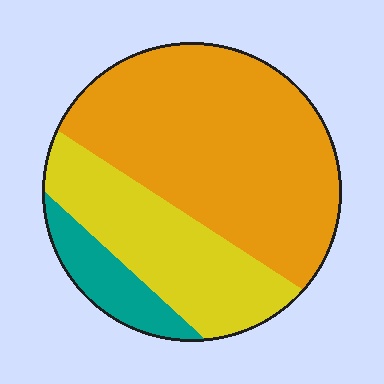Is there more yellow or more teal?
Yellow.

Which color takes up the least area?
Teal, at roughly 10%.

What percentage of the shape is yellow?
Yellow takes up about one third (1/3) of the shape.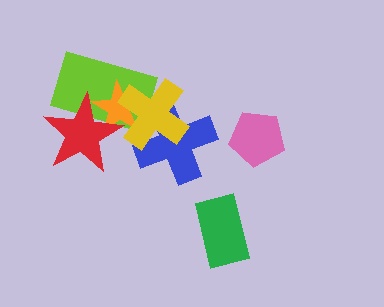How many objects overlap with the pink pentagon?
0 objects overlap with the pink pentagon.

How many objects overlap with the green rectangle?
0 objects overlap with the green rectangle.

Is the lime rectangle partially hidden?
Yes, it is partially covered by another shape.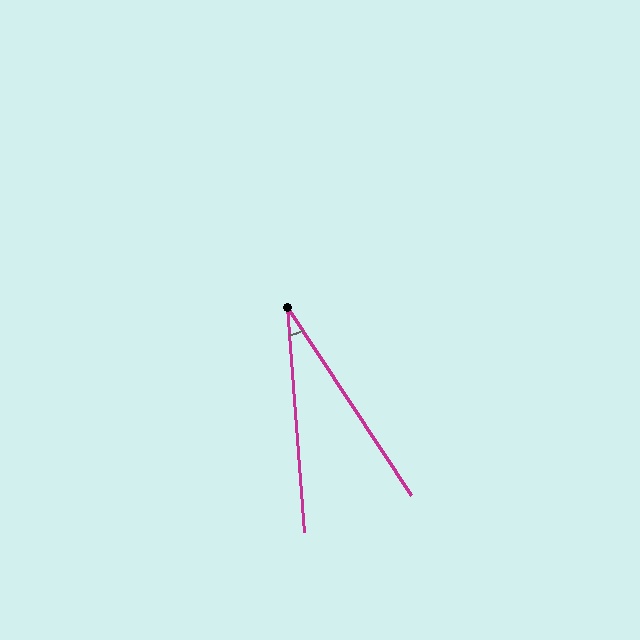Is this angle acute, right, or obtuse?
It is acute.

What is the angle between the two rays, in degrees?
Approximately 29 degrees.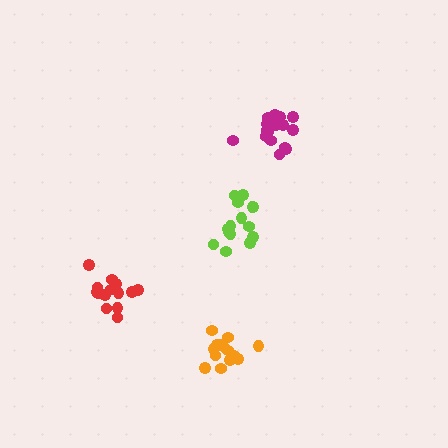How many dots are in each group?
Group 1: 14 dots, Group 2: 15 dots, Group 3: 15 dots, Group 4: 19 dots (63 total).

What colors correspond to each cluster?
The clusters are colored: red, orange, lime, magenta.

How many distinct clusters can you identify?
There are 4 distinct clusters.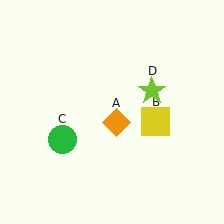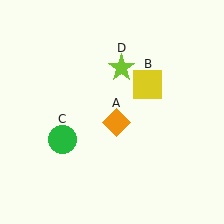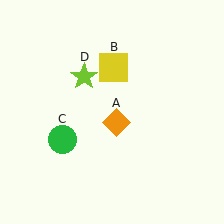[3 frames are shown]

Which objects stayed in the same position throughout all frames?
Orange diamond (object A) and green circle (object C) remained stationary.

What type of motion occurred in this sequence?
The yellow square (object B), lime star (object D) rotated counterclockwise around the center of the scene.